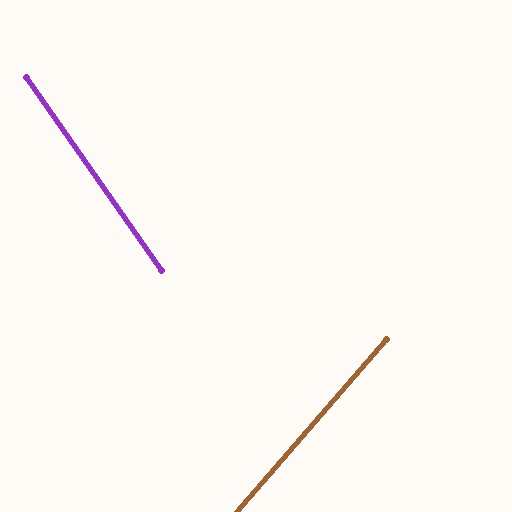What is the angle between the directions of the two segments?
Approximately 76 degrees.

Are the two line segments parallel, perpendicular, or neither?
Neither parallel nor perpendicular — they differ by about 76°.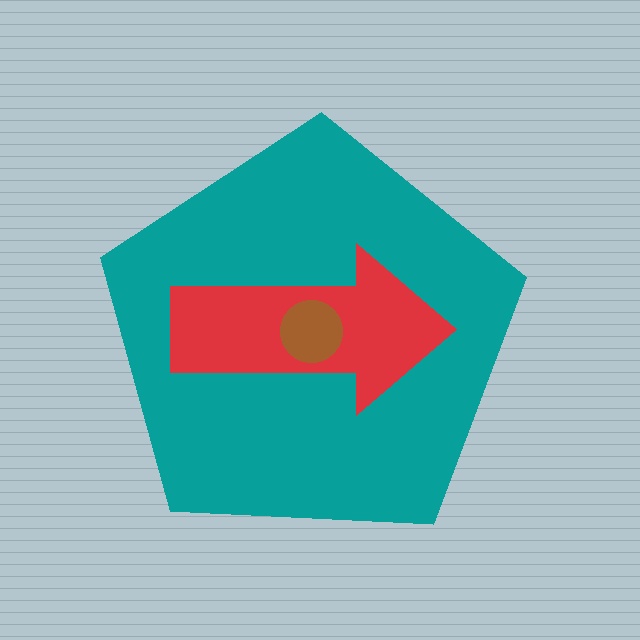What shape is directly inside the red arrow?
The brown circle.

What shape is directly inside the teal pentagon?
The red arrow.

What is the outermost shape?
The teal pentagon.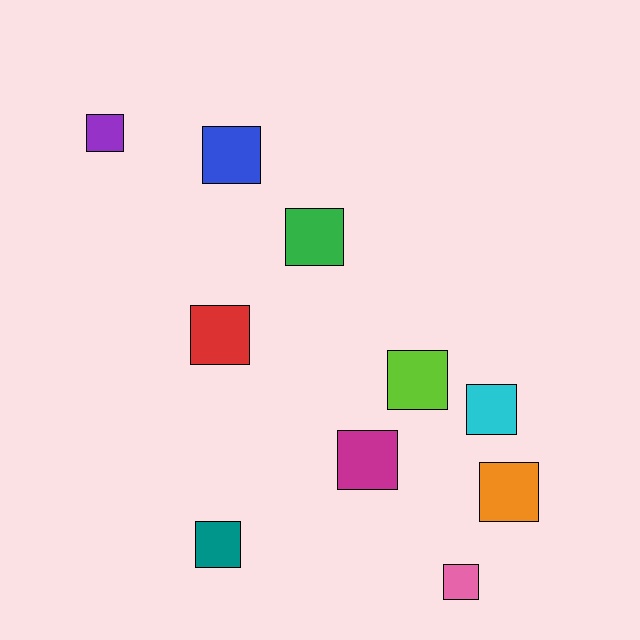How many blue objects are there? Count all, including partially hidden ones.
There is 1 blue object.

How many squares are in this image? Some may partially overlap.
There are 10 squares.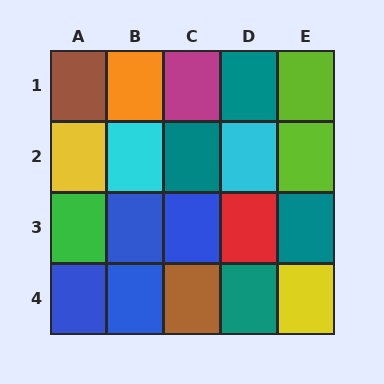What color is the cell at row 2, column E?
Lime.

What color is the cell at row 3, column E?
Teal.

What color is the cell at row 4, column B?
Blue.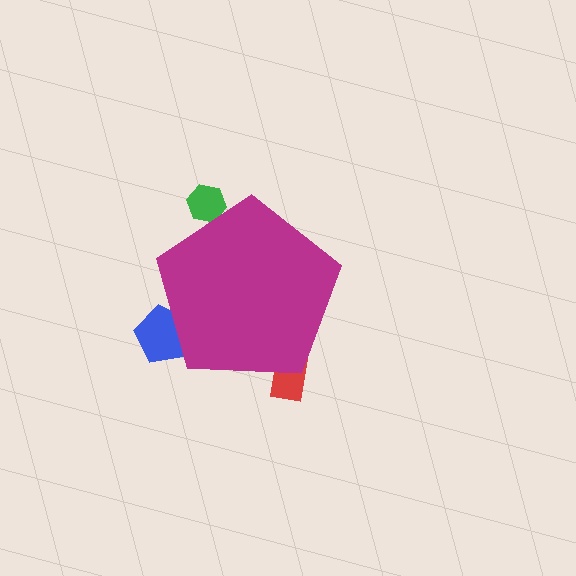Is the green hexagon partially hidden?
Yes, the green hexagon is partially hidden behind the magenta pentagon.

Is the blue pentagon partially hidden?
Yes, the blue pentagon is partially hidden behind the magenta pentagon.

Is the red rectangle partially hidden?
Yes, the red rectangle is partially hidden behind the magenta pentagon.